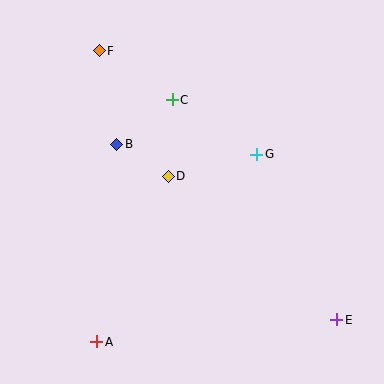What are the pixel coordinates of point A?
Point A is at (97, 342).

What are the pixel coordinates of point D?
Point D is at (168, 176).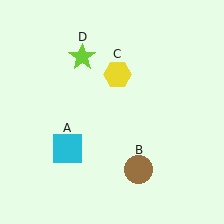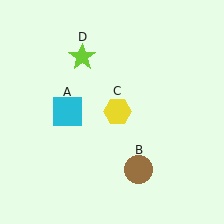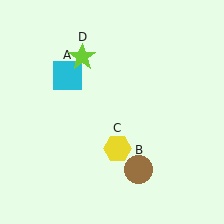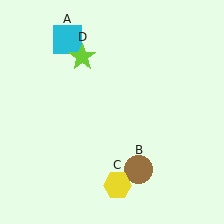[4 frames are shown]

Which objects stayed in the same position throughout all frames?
Brown circle (object B) and lime star (object D) remained stationary.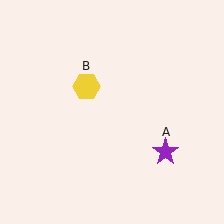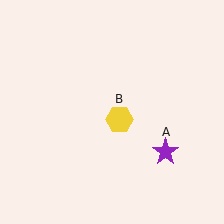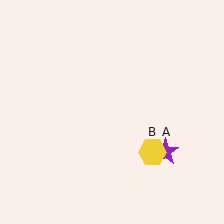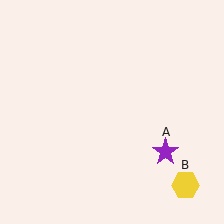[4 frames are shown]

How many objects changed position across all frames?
1 object changed position: yellow hexagon (object B).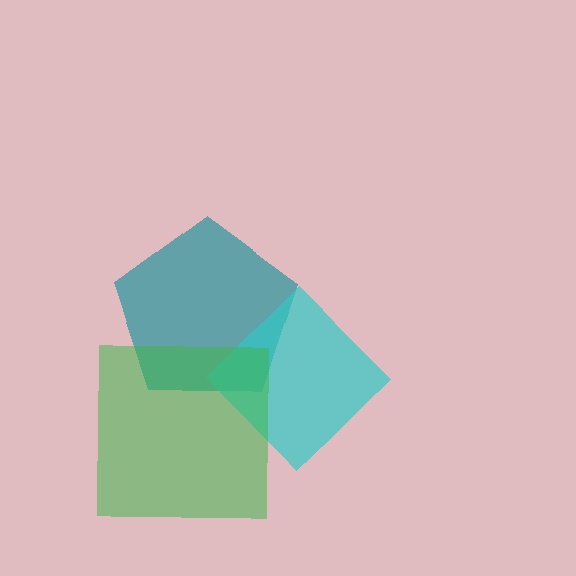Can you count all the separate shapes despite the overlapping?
Yes, there are 3 separate shapes.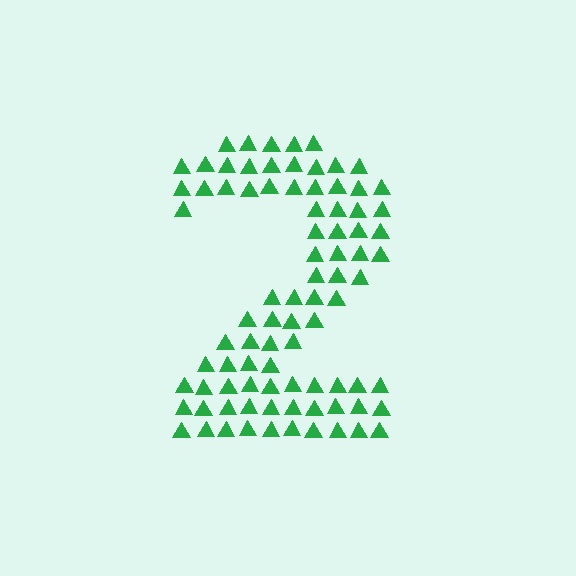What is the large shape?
The large shape is the digit 2.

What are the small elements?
The small elements are triangles.